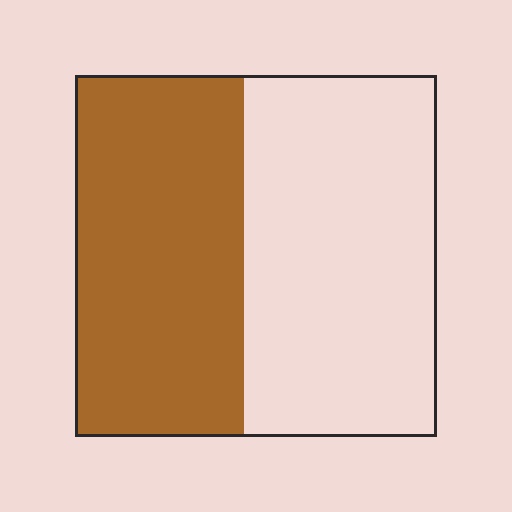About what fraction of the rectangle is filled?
About one half (1/2).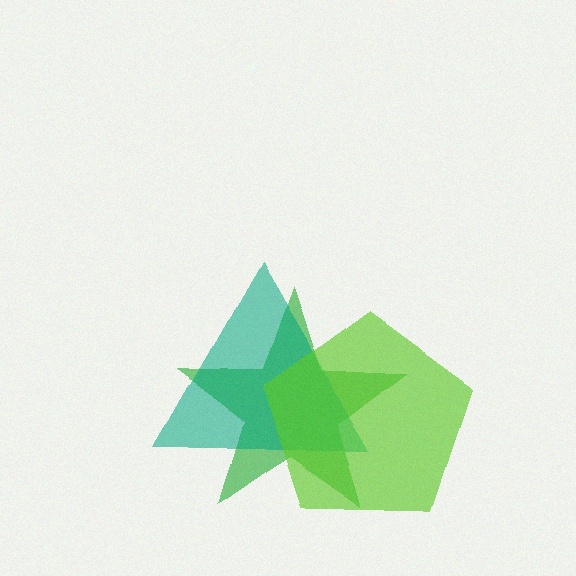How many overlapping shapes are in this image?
There are 3 overlapping shapes in the image.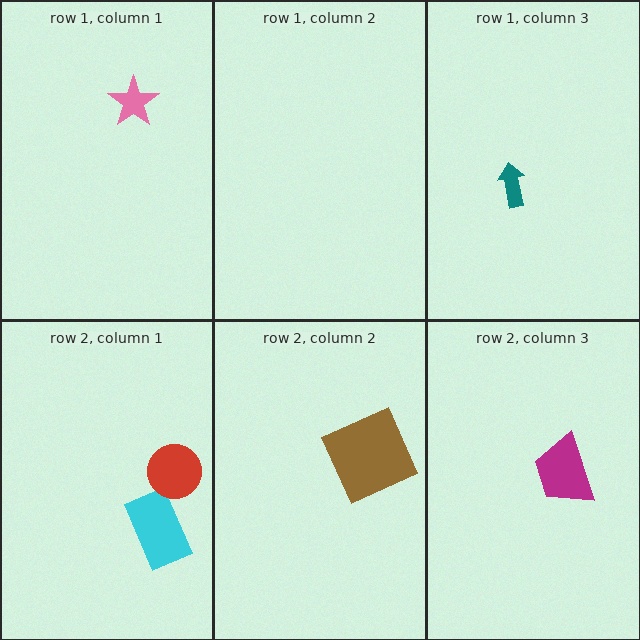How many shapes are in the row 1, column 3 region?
1.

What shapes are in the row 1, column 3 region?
The teal arrow.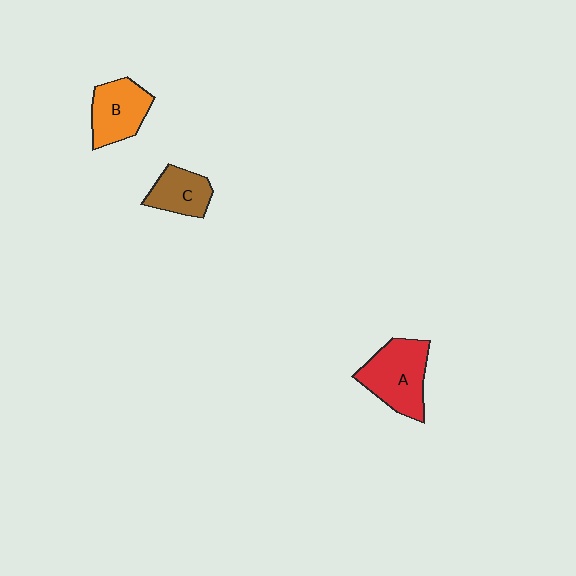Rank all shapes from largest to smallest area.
From largest to smallest: A (red), B (orange), C (brown).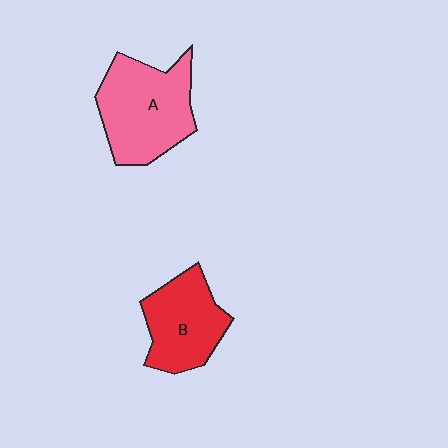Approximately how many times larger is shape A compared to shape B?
Approximately 1.3 times.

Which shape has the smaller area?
Shape B (red).